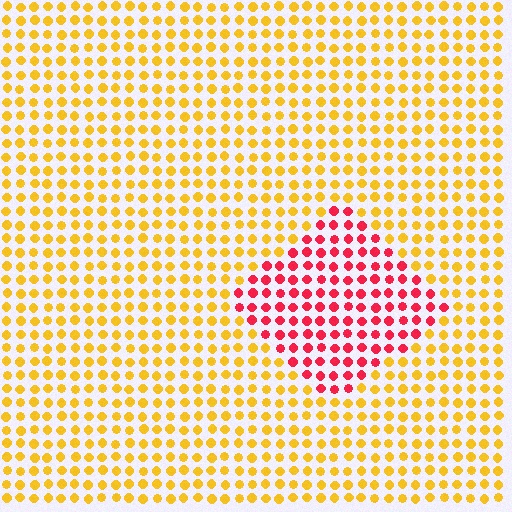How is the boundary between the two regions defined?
The boundary is defined purely by a slight shift in hue (about 57 degrees). Spacing, size, and orientation are identical on both sides.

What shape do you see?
I see a diamond.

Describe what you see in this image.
The image is filled with small yellow elements in a uniform arrangement. A diamond-shaped region is visible where the elements are tinted to a slightly different hue, forming a subtle color boundary.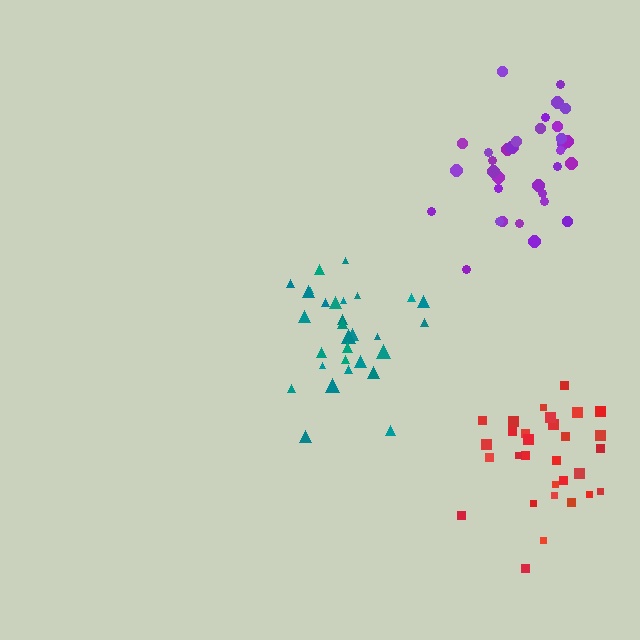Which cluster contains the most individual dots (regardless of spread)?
Purple (34).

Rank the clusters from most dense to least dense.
purple, teal, red.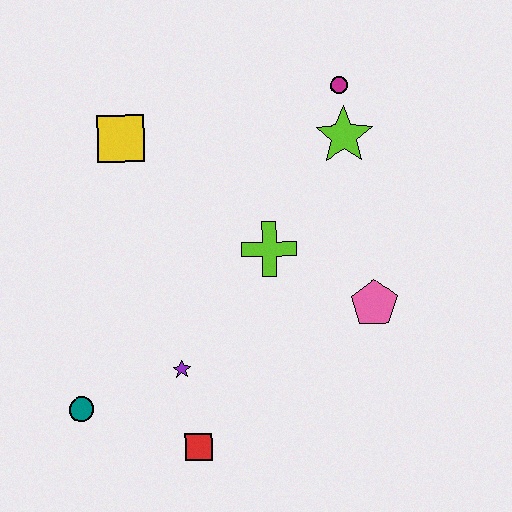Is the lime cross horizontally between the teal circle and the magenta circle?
Yes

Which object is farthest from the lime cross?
The teal circle is farthest from the lime cross.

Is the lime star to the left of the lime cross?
No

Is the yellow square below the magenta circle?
Yes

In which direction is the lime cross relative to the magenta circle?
The lime cross is below the magenta circle.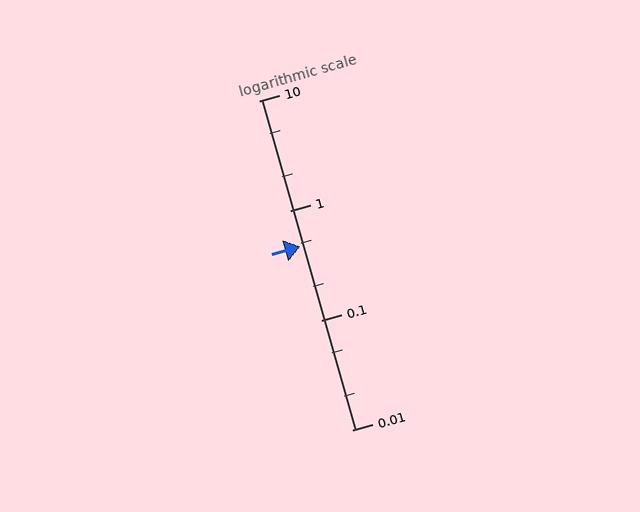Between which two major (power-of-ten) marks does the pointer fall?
The pointer is between 0.1 and 1.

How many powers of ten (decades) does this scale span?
The scale spans 3 decades, from 0.01 to 10.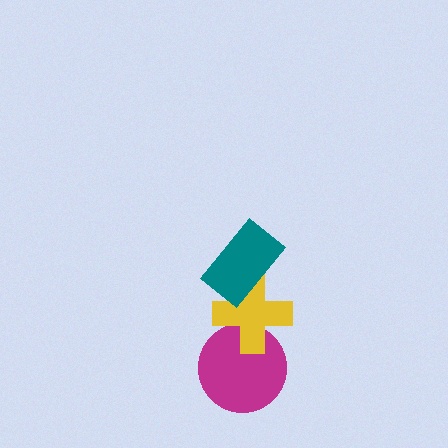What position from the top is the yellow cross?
The yellow cross is 2nd from the top.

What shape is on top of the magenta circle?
The yellow cross is on top of the magenta circle.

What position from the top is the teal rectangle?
The teal rectangle is 1st from the top.